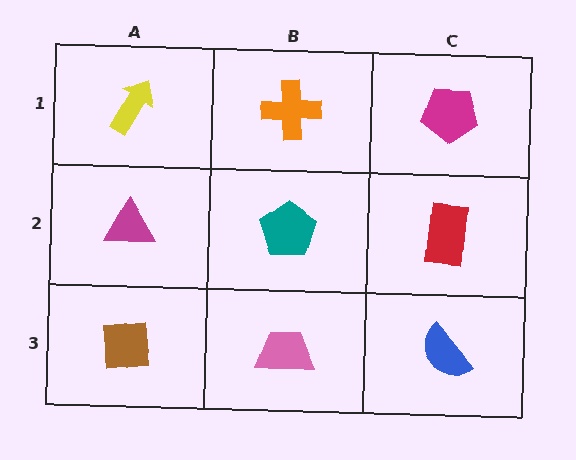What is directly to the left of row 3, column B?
A brown square.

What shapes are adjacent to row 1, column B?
A teal pentagon (row 2, column B), a yellow arrow (row 1, column A), a magenta pentagon (row 1, column C).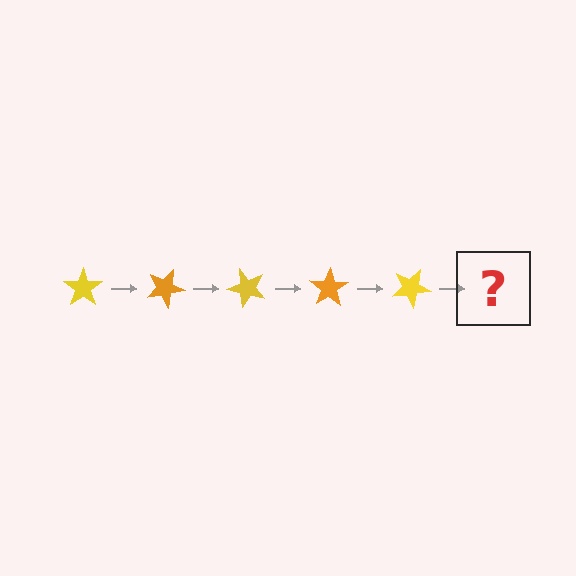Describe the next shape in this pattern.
It should be an orange star, rotated 125 degrees from the start.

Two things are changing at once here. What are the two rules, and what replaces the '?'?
The two rules are that it rotates 25 degrees each step and the color cycles through yellow and orange. The '?' should be an orange star, rotated 125 degrees from the start.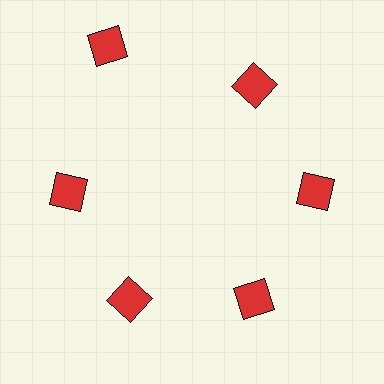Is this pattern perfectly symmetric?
No. The 6 red squares are arranged in a ring, but one element near the 11 o'clock position is pushed outward from the center, breaking the 6-fold rotational symmetry.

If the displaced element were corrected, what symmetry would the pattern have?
It would have 6-fold rotational symmetry — the pattern would map onto itself every 60 degrees.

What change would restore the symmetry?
The symmetry would be restored by moving it inward, back onto the ring so that all 6 squares sit at equal angles and equal distance from the center.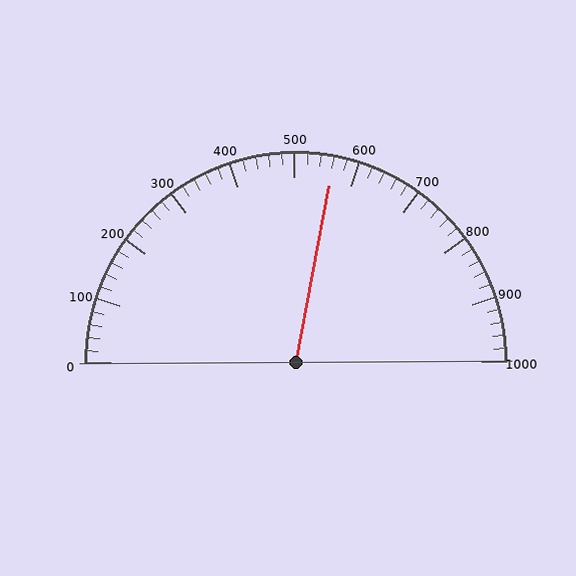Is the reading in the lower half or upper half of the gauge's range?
The reading is in the upper half of the range (0 to 1000).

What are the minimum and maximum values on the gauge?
The gauge ranges from 0 to 1000.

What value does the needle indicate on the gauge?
The needle indicates approximately 560.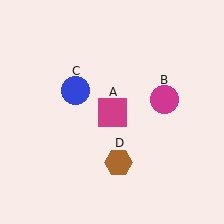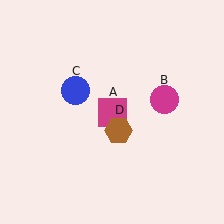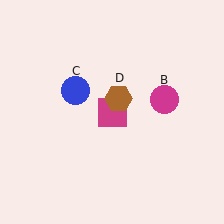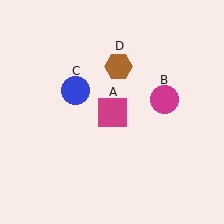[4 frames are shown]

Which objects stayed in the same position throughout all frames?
Magenta square (object A) and magenta circle (object B) and blue circle (object C) remained stationary.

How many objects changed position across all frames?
1 object changed position: brown hexagon (object D).